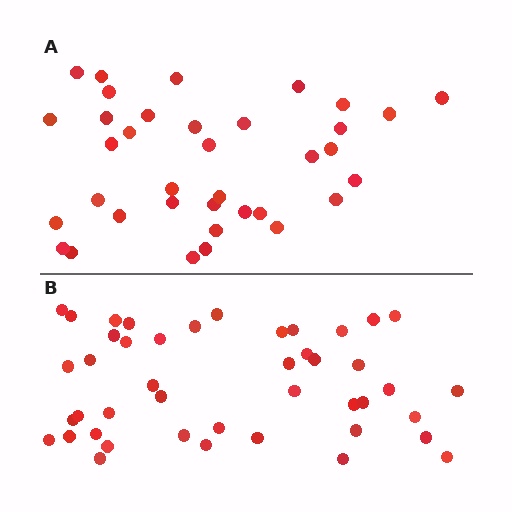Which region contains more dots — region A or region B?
Region B (the bottom region) has more dots.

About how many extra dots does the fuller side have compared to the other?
Region B has roughly 8 or so more dots than region A.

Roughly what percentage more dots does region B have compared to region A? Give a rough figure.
About 20% more.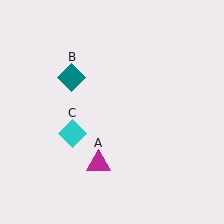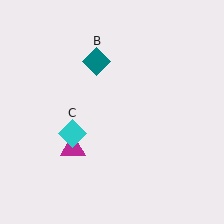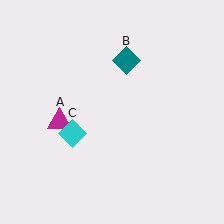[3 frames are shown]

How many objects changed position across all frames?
2 objects changed position: magenta triangle (object A), teal diamond (object B).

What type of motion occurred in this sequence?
The magenta triangle (object A), teal diamond (object B) rotated clockwise around the center of the scene.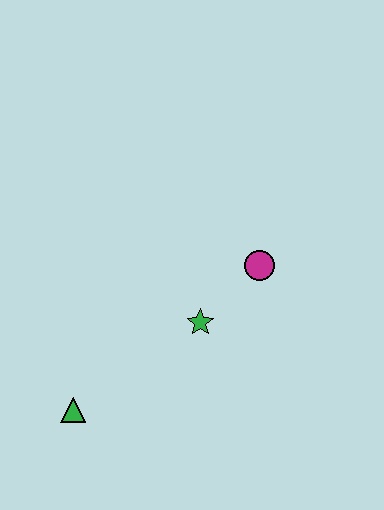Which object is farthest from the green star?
The green triangle is farthest from the green star.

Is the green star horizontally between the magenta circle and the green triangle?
Yes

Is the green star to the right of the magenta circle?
No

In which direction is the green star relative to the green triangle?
The green star is to the right of the green triangle.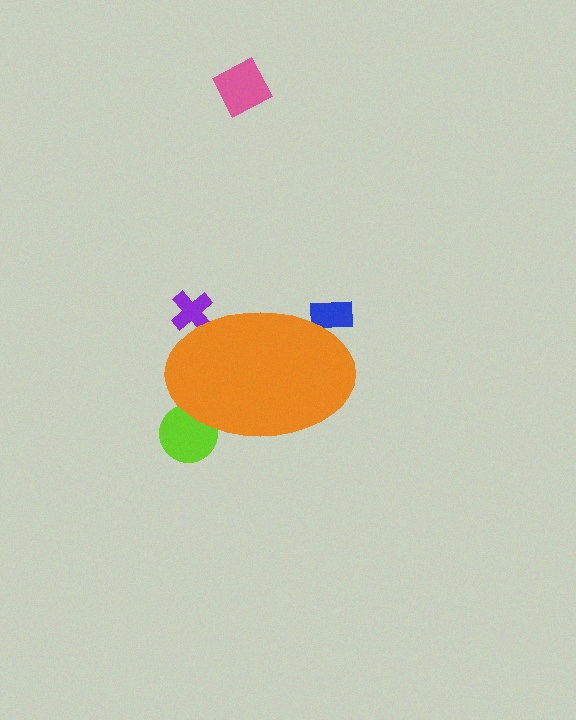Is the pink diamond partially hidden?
No, the pink diamond is fully visible.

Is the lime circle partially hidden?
Yes, the lime circle is partially hidden behind the orange ellipse.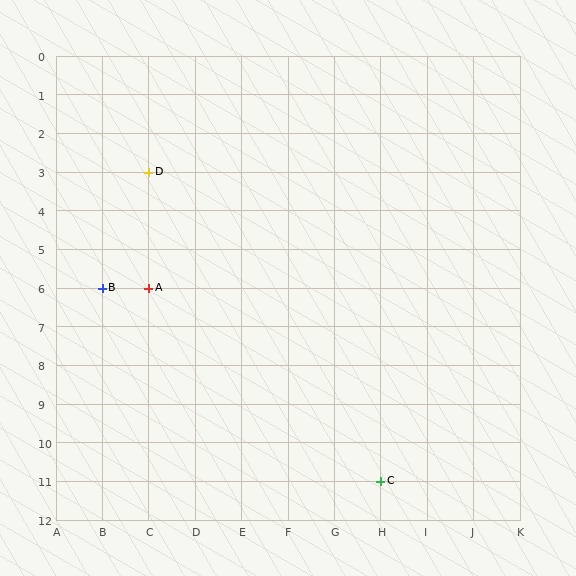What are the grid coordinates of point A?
Point A is at grid coordinates (C, 6).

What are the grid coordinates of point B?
Point B is at grid coordinates (B, 6).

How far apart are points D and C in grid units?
Points D and C are 5 columns and 8 rows apart (about 9.4 grid units diagonally).